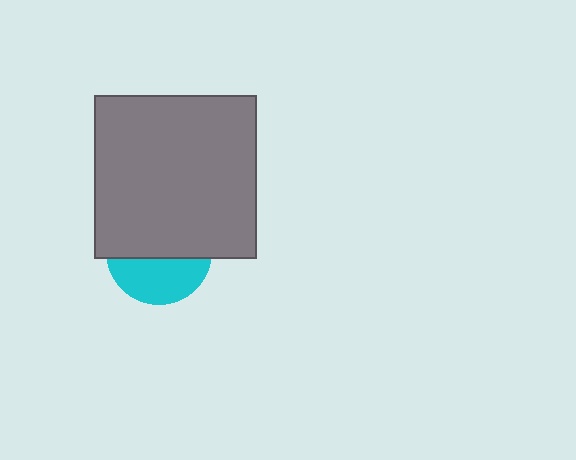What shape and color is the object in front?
The object in front is a gray square.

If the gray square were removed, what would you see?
You would see the complete cyan circle.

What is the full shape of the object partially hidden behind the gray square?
The partially hidden object is a cyan circle.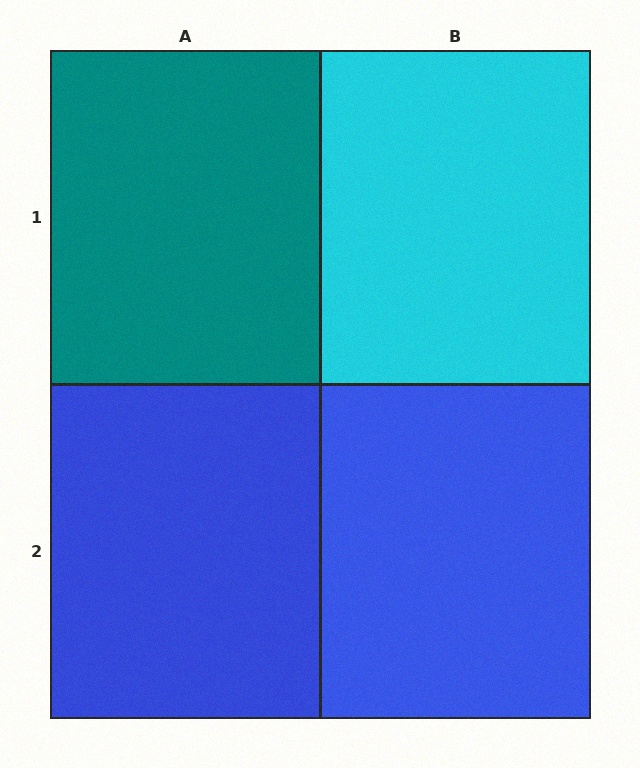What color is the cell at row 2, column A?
Blue.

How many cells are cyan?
1 cell is cyan.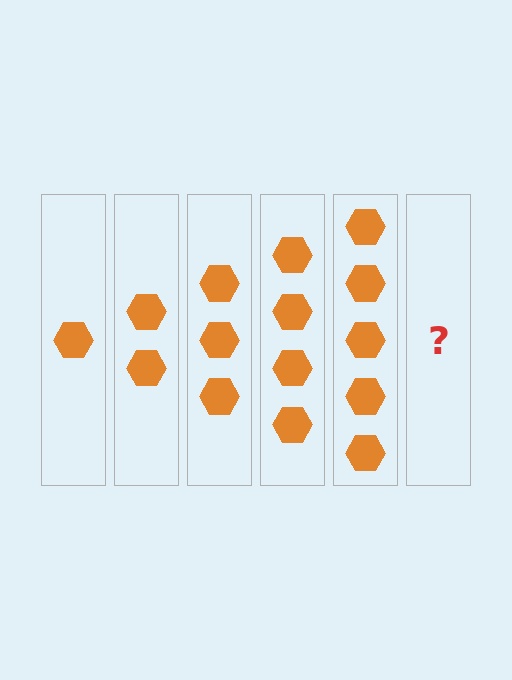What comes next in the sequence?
The next element should be 6 hexagons.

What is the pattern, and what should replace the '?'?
The pattern is that each step adds one more hexagon. The '?' should be 6 hexagons.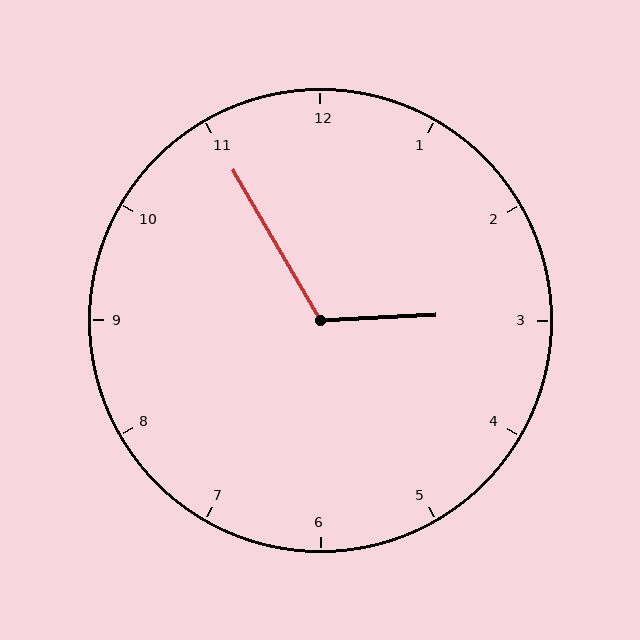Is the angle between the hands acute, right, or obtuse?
It is obtuse.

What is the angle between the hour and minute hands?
Approximately 118 degrees.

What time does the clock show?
2:55.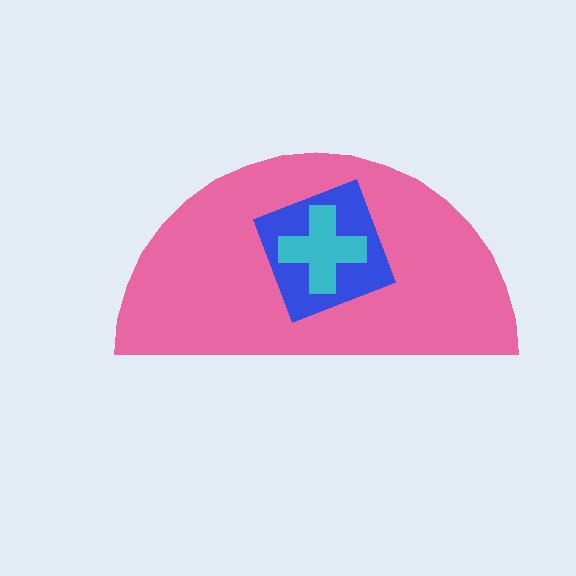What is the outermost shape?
The pink semicircle.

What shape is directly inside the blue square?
The cyan cross.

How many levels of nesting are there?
3.